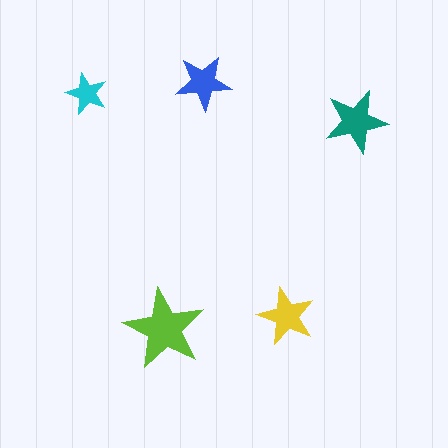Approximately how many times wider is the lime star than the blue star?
About 1.5 times wider.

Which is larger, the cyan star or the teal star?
The teal one.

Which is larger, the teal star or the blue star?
The teal one.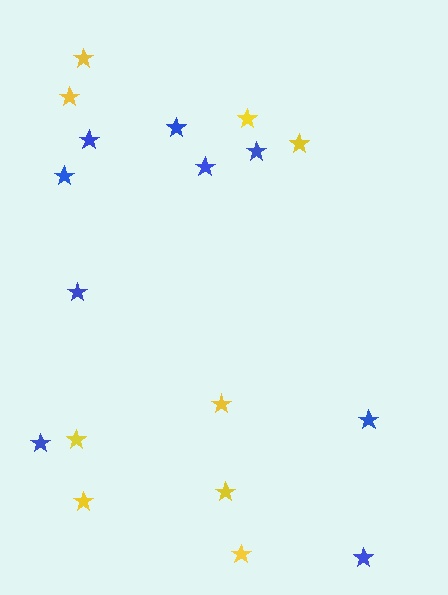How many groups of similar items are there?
There are 2 groups: one group of yellow stars (9) and one group of blue stars (9).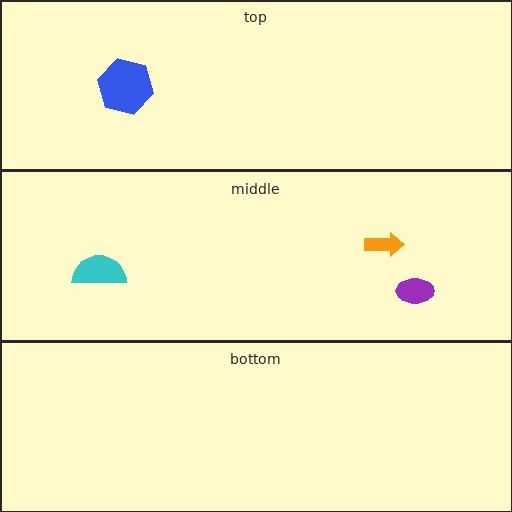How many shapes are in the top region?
1.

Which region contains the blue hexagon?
The top region.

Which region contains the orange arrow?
The middle region.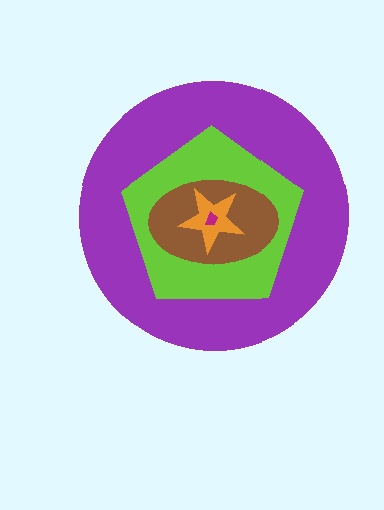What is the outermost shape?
The purple circle.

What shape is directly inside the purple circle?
The lime pentagon.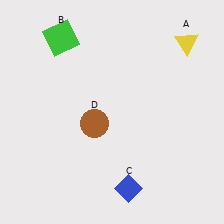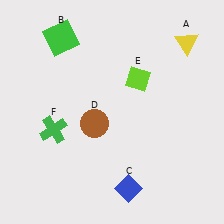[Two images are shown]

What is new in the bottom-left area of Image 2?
A green cross (F) was added in the bottom-left area of Image 2.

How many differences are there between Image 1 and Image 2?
There are 2 differences between the two images.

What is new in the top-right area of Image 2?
A lime diamond (E) was added in the top-right area of Image 2.